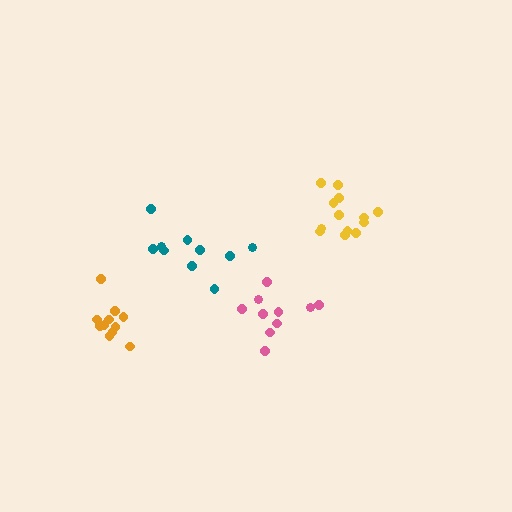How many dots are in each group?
Group 1: 10 dots, Group 2: 10 dots, Group 3: 11 dots, Group 4: 13 dots (44 total).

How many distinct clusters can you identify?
There are 4 distinct clusters.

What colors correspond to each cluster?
The clusters are colored: pink, teal, orange, yellow.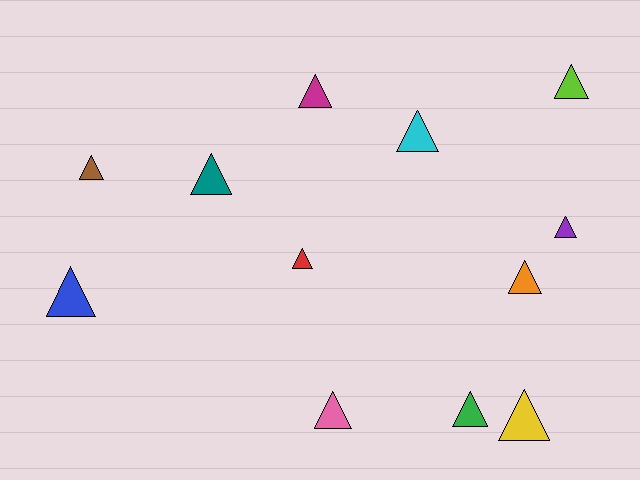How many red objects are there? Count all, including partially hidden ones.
There is 1 red object.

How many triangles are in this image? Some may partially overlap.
There are 12 triangles.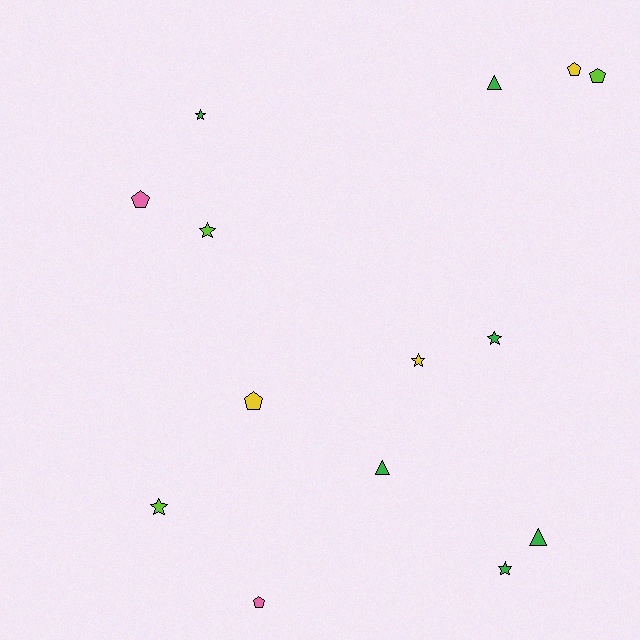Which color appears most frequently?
Green, with 6 objects.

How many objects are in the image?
There are 14 objects.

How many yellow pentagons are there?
There are 2 yellow pentagons.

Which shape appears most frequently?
Star, with 6 objects.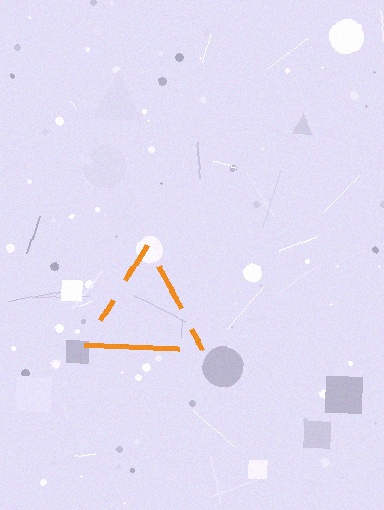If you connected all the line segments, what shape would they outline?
They would outline a triangle.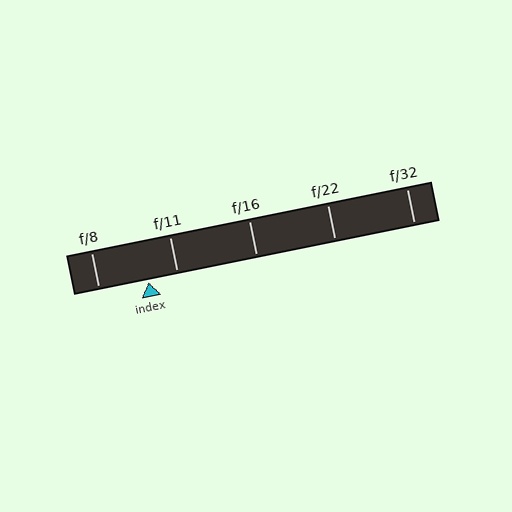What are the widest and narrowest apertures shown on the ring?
The widest aperture shown is f/8 and the narrowest is f/32.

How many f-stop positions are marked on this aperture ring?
There are 5 f-stop positions marked.